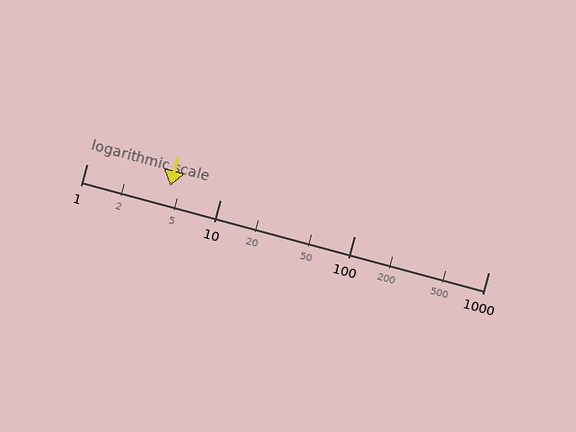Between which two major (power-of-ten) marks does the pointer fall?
The pointer is between 1 and 10.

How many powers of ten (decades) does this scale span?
The scale spans 3 decades, from 1 to 1000.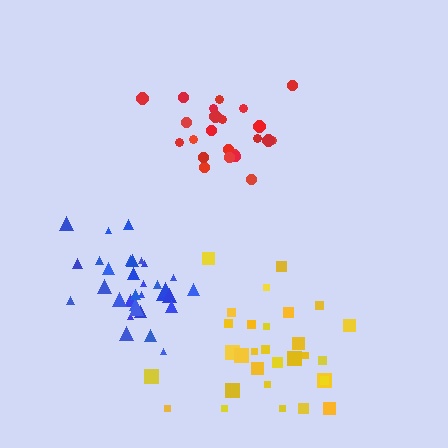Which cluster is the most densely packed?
Blue.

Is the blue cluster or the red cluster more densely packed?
Blue.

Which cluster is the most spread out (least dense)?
Yellow.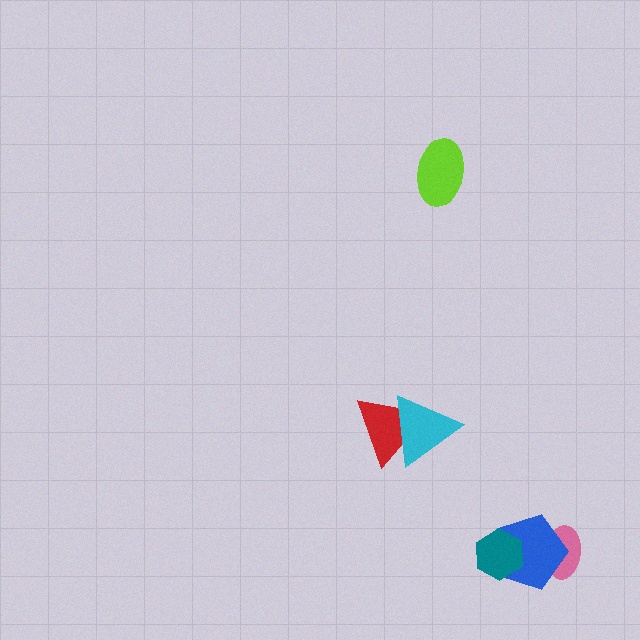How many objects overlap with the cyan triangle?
1 object overlaps with the cyan triangle.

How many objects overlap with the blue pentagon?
2 objects overlap with the blue pentagon.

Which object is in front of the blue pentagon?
The teal hexagon is in front of the blue pentagon.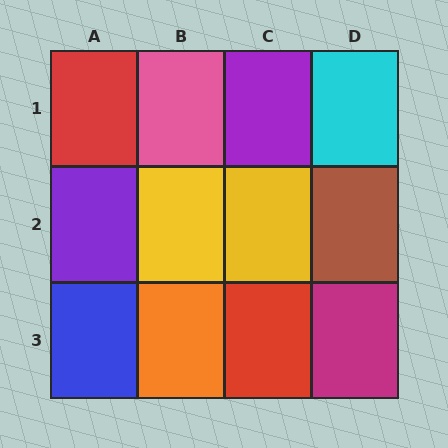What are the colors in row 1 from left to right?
Red, pink, purple, cyan.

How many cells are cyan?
1 cell is cyan.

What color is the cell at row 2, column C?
Yellow.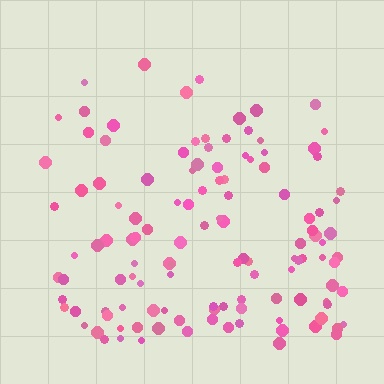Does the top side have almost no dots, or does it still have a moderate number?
Still a moderate number, just noticeably fewer than the bottom.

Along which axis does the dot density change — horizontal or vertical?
Vertical.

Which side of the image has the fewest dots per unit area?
The top.